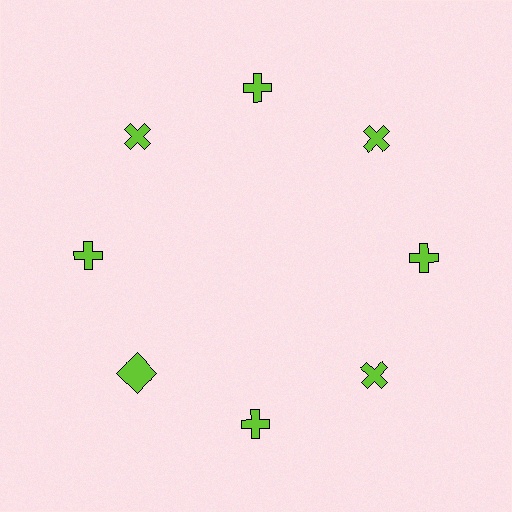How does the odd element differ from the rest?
It has a different shape: square instead of cross.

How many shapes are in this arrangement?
There are 8 shapes arranged in a ring pattern.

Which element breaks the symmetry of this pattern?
The lime square at roughly the 8 o'clock position breaks the symmetry. All other shapes are lime crosses.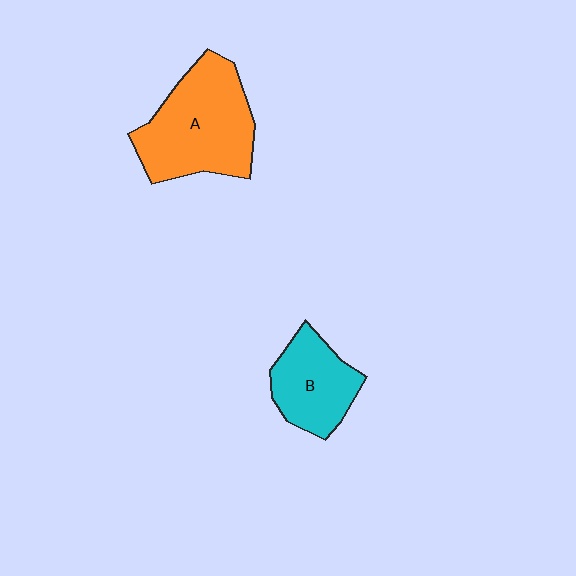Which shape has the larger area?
Shape A (orange).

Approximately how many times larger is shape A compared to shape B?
Approximately 1.6 times.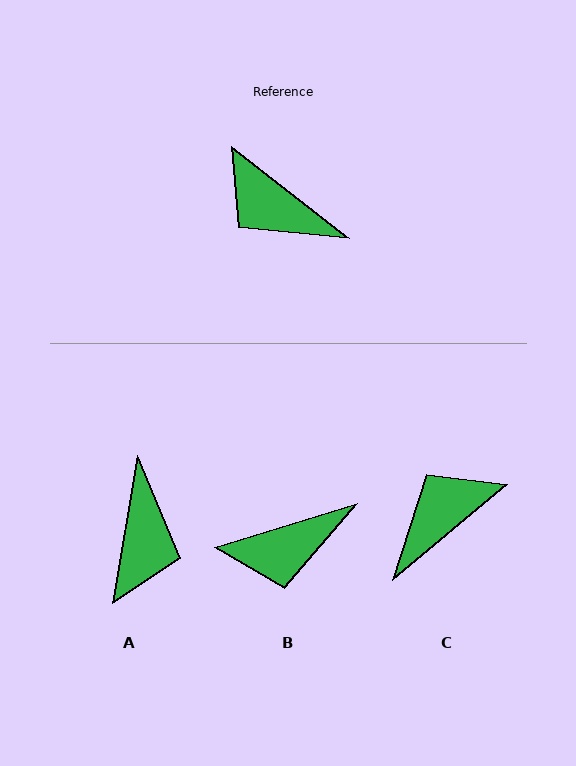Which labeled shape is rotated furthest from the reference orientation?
A, about 119 degrees away.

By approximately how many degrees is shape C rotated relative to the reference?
Approximately 102 degrees clockwise.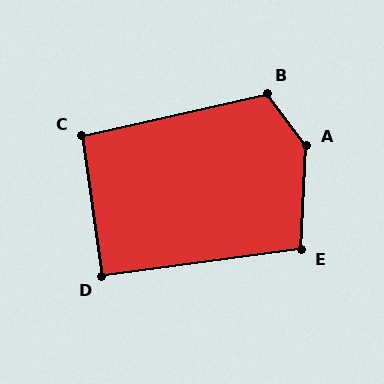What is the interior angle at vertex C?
Approximately 95 degrees (approximately right).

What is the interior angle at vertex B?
Approximately 115 degrees (obtuse).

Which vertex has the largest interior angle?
A, at approximately 140 degrees.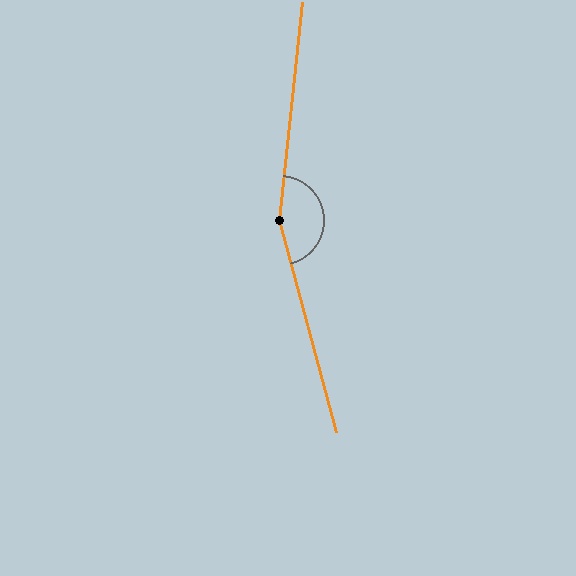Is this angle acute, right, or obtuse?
It is obtuse.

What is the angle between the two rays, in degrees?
Approximately 159 degrees.